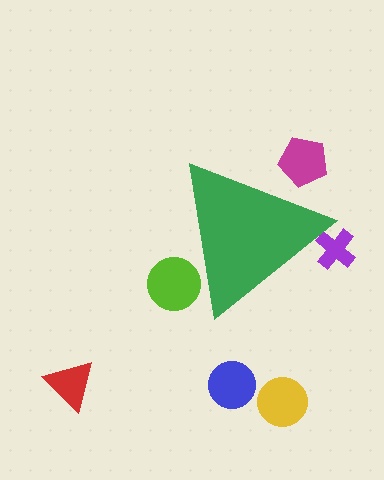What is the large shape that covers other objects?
A green triangle.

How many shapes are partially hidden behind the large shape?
3 shapes are partially hidden.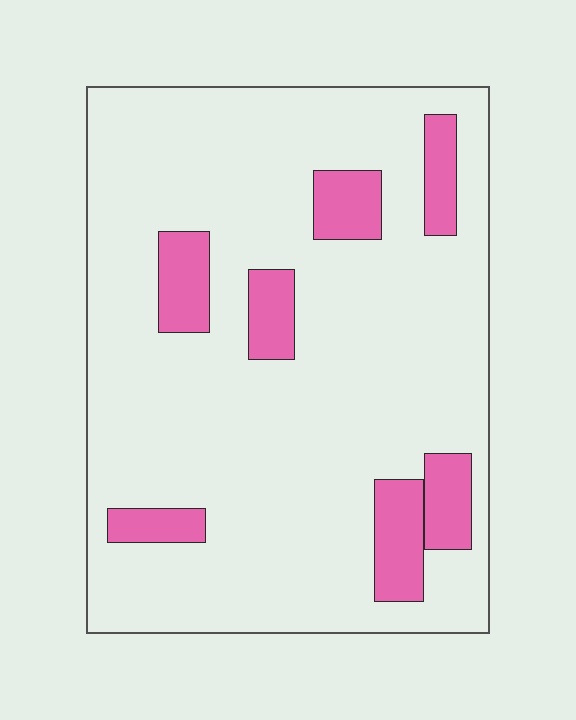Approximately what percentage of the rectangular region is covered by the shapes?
Approximately 15%.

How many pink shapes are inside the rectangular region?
7.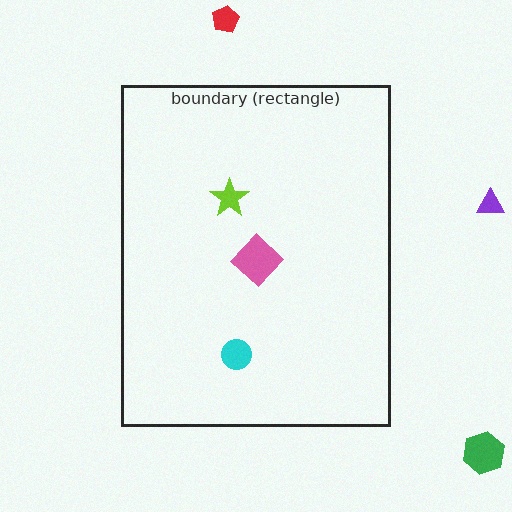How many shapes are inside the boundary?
3 inside, 3 outside.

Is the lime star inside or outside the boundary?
Inside.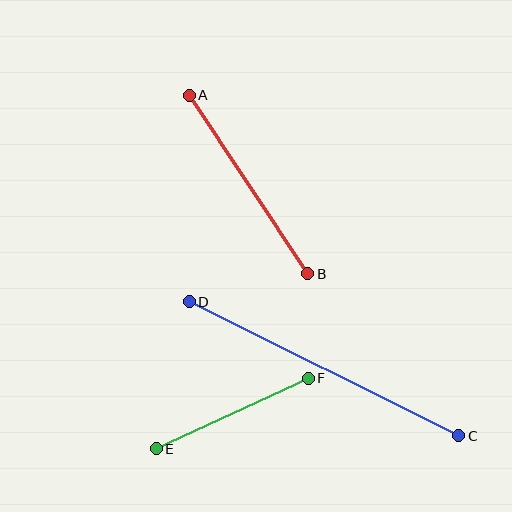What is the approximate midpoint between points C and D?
The midpoint is at approximately (324, 369) pixels.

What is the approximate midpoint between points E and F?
The midpoint is at approximately (232, 414) pixels.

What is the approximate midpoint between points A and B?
The midpoint is at approximately (249, 185) pixels.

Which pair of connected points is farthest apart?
Points C and D are farthest apart.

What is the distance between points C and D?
The distance is approximately 301 pixels.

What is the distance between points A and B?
The distance is approximately 215 pixels.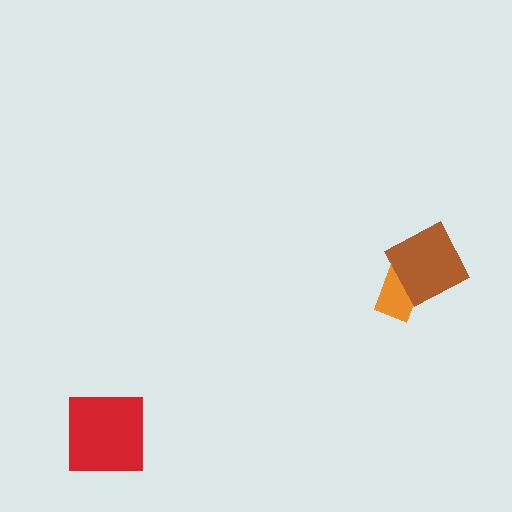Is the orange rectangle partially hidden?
Yes, it is partially covered by another shape.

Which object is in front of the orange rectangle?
The brown diamond is in front of the orange rectangle.